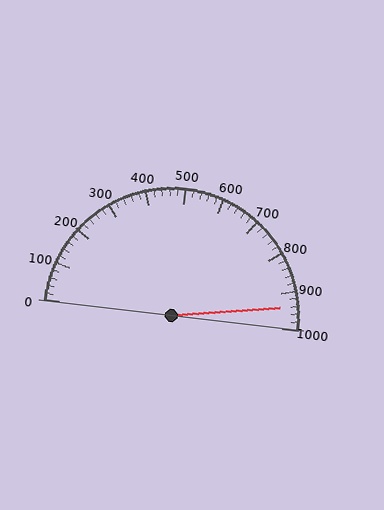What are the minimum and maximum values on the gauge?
The gauge ranges from 0 to 1000.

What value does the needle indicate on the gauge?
The needle indicates approximately 940.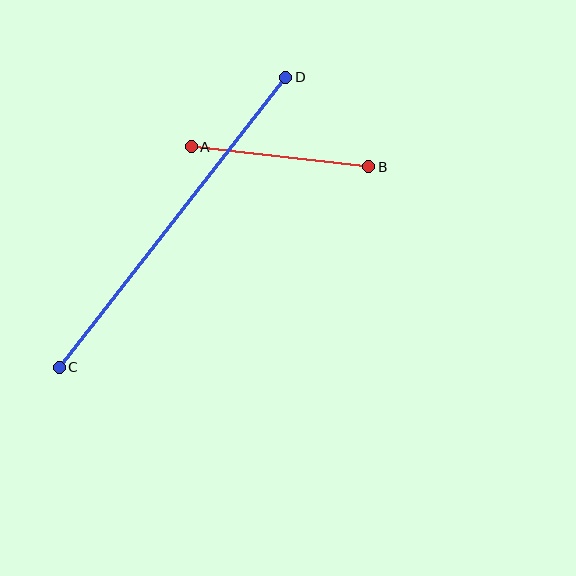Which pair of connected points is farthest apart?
Points C and D are farthest apart.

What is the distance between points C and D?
The distance is approximately 368 pixels.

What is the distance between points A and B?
The distance is approximately 179 pixels.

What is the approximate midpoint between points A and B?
The midpoint is at approximately (280, 157) pixels.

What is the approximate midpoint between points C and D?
The midpoint is at approximately (173, 222) pixels.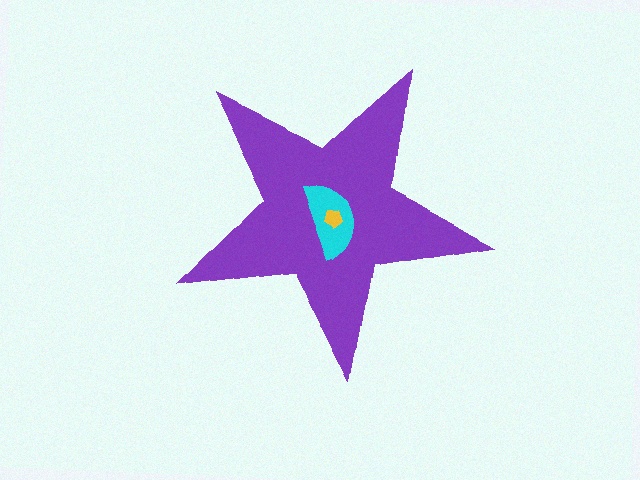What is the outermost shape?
The purple star.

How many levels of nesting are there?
3.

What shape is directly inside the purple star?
The cyan semicircle.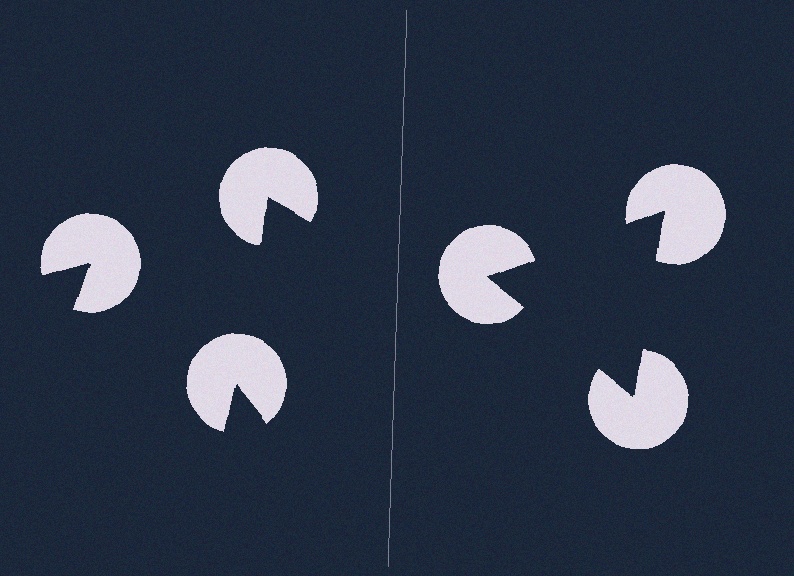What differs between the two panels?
The pac-man discs are positioned identically on both sides; only the wedge orientations differ. On the right they align to a triangle; on the left they are misaligned.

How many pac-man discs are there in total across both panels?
6 — 3 on each side.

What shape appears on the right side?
An illusory triangle.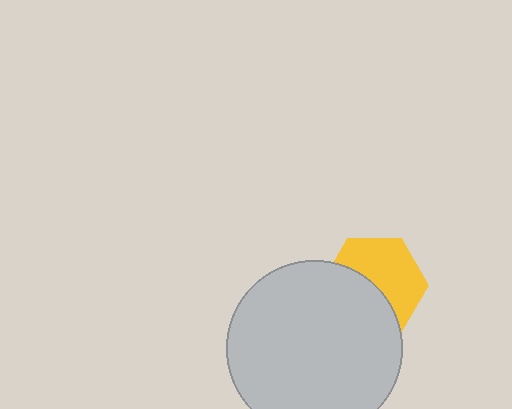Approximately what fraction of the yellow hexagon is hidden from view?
Roughly 45% of the yellow hexagon is hidden behind the light gray circle.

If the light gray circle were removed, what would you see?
You would see the complete yellow hexagon.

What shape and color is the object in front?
The object in front is a light gray circle.